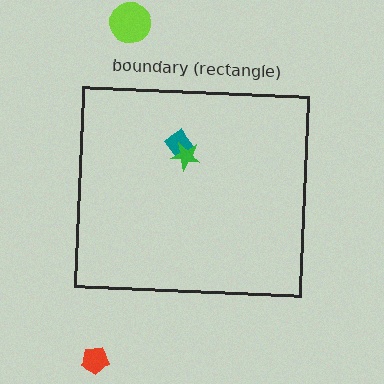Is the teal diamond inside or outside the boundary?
Inside.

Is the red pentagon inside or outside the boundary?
Outside.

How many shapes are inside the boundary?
2 inside, 2 outside.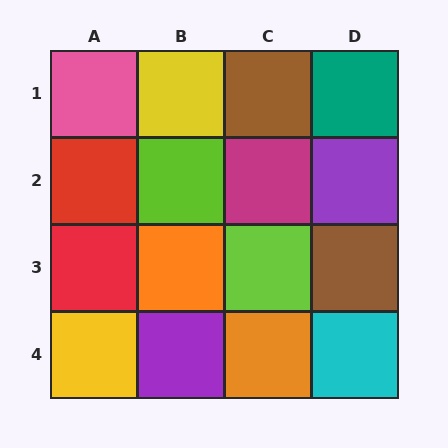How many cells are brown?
2 cells are brown.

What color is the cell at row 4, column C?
Orange.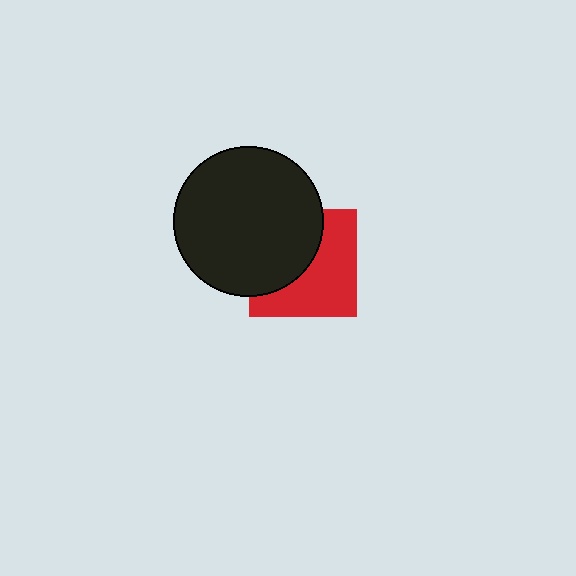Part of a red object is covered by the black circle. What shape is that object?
It is a square.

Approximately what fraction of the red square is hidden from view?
Roughly 45% of the red square is hidden behind the black circle.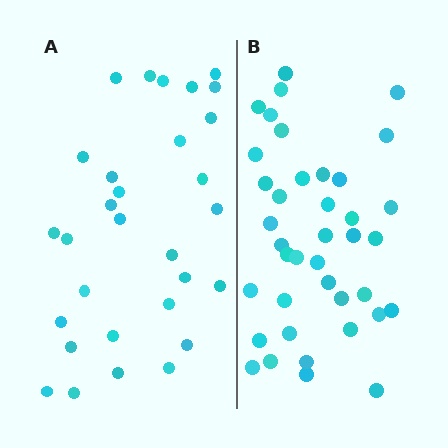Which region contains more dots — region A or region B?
Region B (the right region) has more dots.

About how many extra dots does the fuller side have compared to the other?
Region B has roughly 8 or so more dots than region A.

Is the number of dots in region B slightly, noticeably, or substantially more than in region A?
Region B has noticeably more, but not dramatically so. The ratio is roughly 1.3 to 1.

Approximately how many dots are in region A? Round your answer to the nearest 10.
About 30 dots.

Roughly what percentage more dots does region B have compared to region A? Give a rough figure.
About 30% more.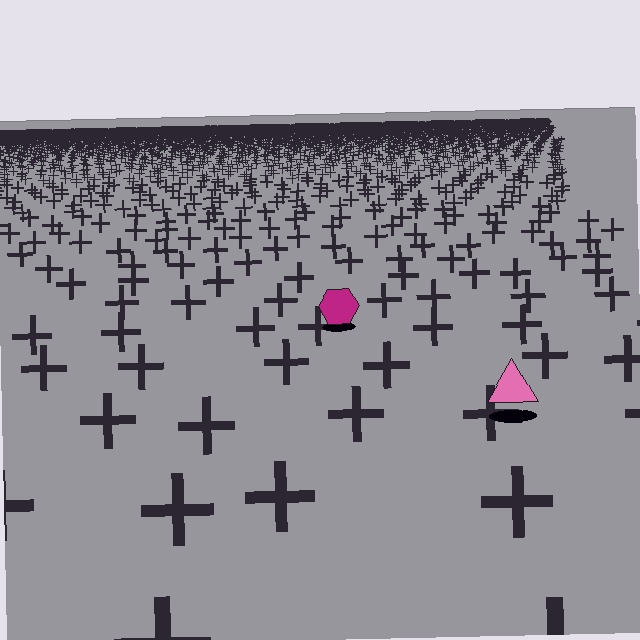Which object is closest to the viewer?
The pink triangle is closest. The texture marks near it are larger and more spread out.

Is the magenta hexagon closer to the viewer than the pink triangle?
No. The pink triangle is closer — you can tell from the texture gradient: the ground texture is coarser near it.